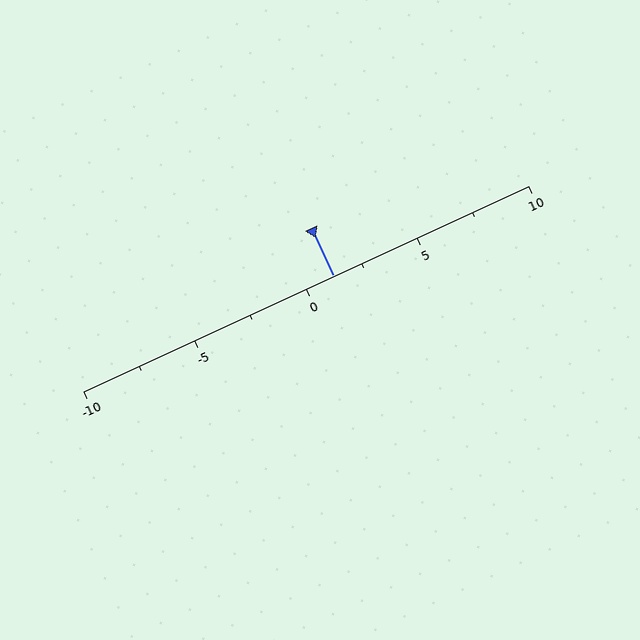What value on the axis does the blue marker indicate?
The marker indicates approximately 1.2.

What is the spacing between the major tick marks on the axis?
The major ticks are spaced 5 apart.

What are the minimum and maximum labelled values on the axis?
The axis runs from -10 to 10.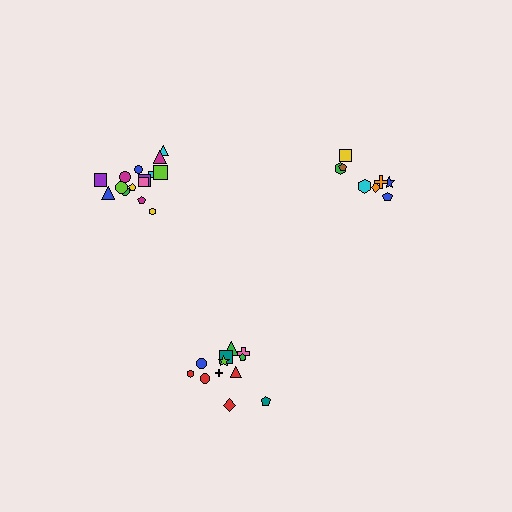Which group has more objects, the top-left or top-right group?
The top-left group.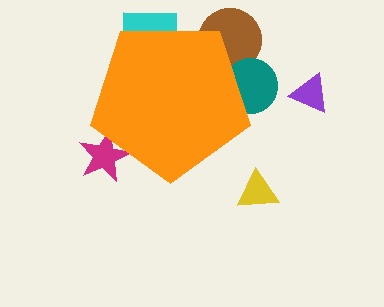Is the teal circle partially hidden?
Yes, the teal circle is partially hidden behind the orange pentagon.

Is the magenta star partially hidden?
Yes, the magenta star is partially hidden behind the orange pentagon.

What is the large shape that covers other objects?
An orange pentagon.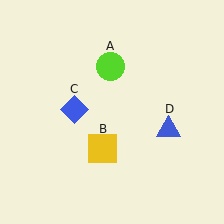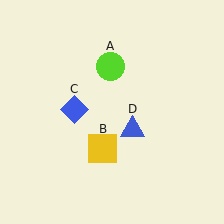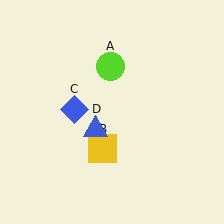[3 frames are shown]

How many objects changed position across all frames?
1 object changed position: blue triangle (object D).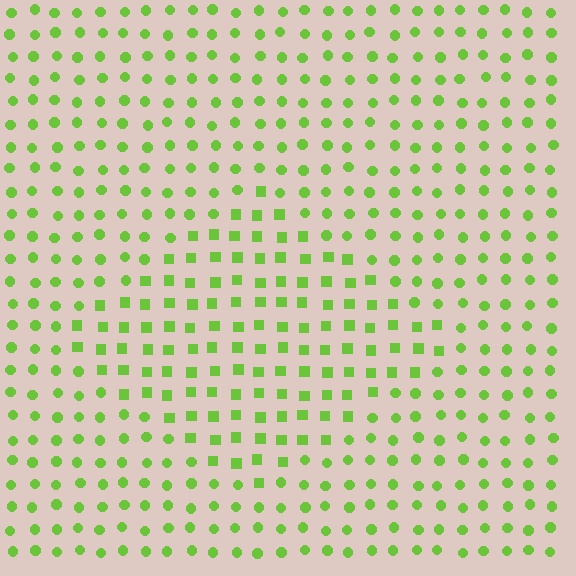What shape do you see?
I see a diamond.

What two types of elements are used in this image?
The image uses squares inside the diamond region and circles outside it.